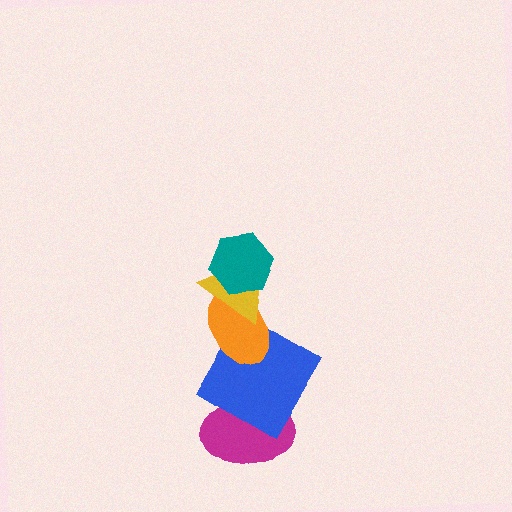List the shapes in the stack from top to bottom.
From top to bottom: the teal hexagon, the yellow triangle, the orange ellipse, the blue diamond, the magenta ellipse.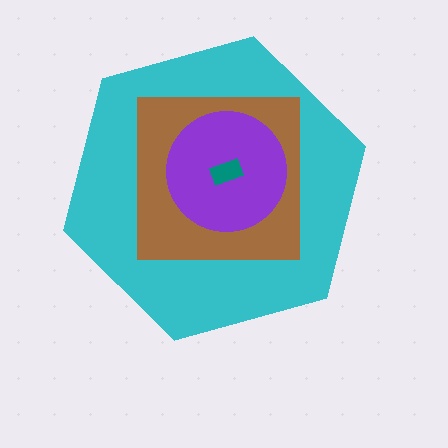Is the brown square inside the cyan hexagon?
Yes.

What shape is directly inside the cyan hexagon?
The brown square.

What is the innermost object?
The teal rectangle.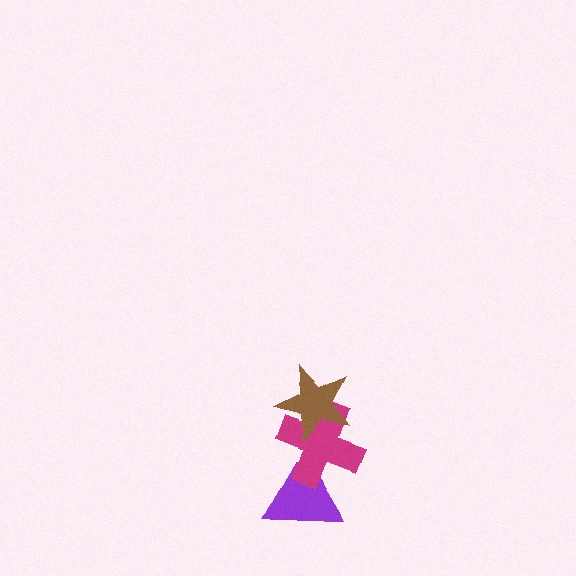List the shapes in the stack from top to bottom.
From top to bottom: the brown star, the magenta cross, the purple triangle.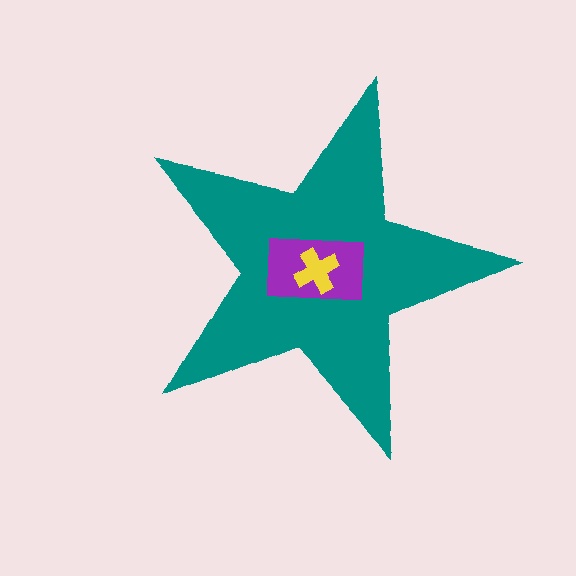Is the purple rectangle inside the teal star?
Yes.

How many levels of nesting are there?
3.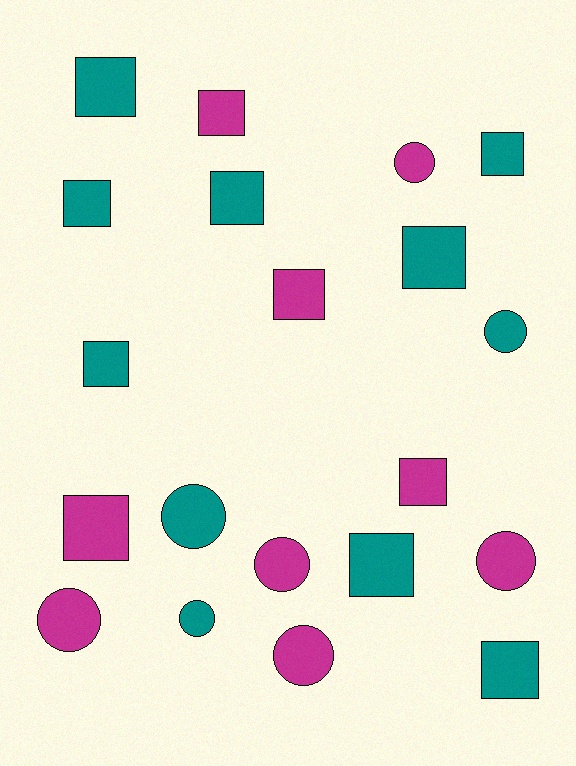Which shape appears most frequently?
Square, with 12 objects.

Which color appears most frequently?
Teal, with 11 objects.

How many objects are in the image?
There are 20 objects.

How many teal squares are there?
There are 8 teal squares.